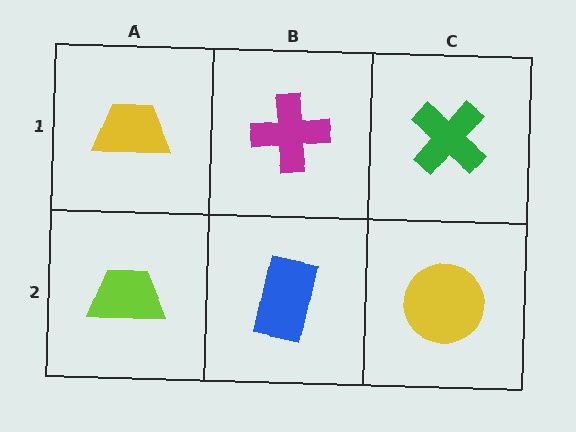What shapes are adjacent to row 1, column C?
A yellow circle (row 2, column C), a magenta cross (row 1, column B).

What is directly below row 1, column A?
A lime trapezoid.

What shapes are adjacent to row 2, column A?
A yellow trapezoid (row 1, column A), a blue rectangle (row 2, column B).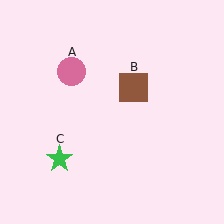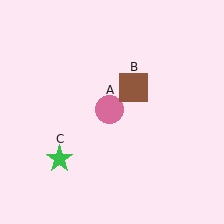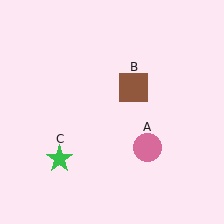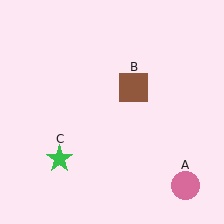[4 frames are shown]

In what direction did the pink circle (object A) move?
The pink circle (object A) moved down and to the right.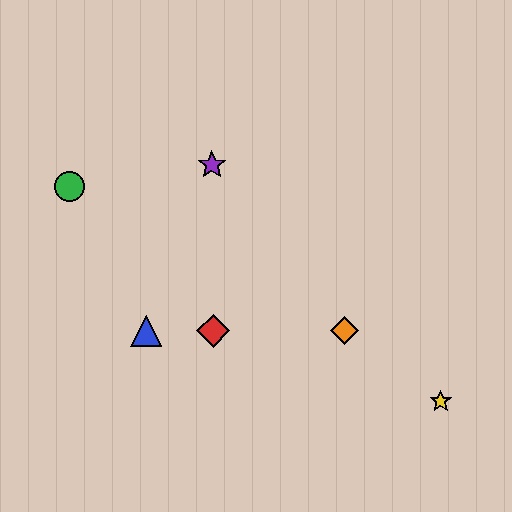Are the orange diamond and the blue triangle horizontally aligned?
Yes, both are at y≈331.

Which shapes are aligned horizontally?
The red diamond, the blue triangle, the orange diamond are aligned horizontally.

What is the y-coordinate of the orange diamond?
The orange diamond is at y≈331.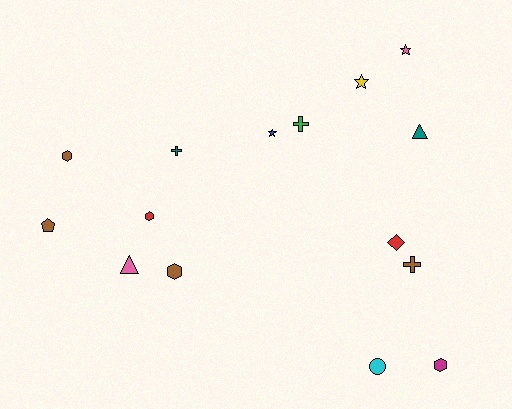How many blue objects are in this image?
There is 1 blue object.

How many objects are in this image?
There are 15 objects.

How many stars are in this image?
There are 3 stars.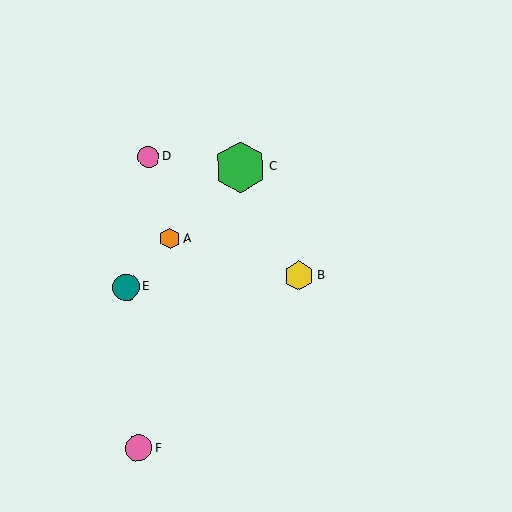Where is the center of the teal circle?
The center of the teal circle is at (126, 287).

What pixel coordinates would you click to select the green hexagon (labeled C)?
Click at (240, 167) to select the green hexagon C.